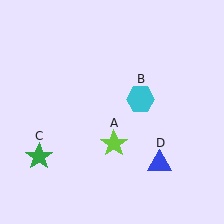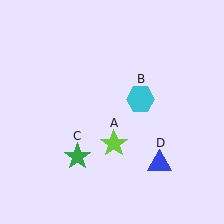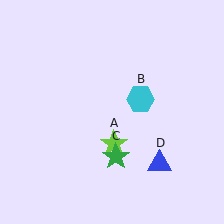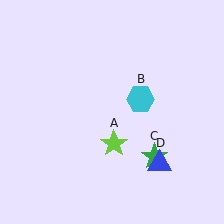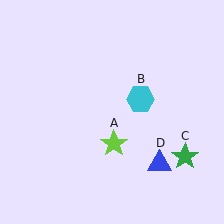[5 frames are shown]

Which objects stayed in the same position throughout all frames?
Lime star (object A) and cyan hexagon (object B) and blue triangle (object D) remained stationary.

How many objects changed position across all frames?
1 object changed position: green star (object C).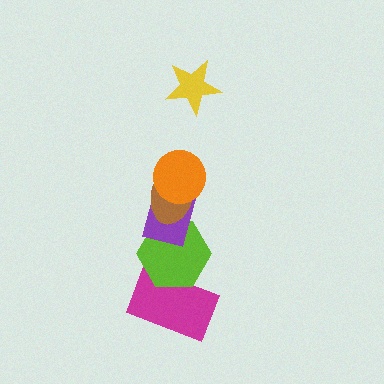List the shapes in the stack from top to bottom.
From top to bottom: the yellow star, the orange circle, the brown ellipse, the purple rectangle, the lime hexagon, the magenta rectangle.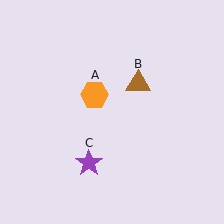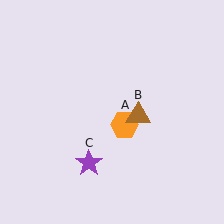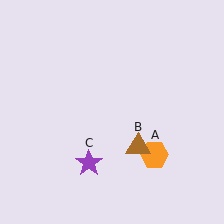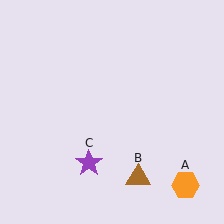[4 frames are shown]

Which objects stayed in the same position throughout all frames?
Purple star (object C) remained stationary.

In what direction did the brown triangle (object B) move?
The brown triangle (object B) moved down.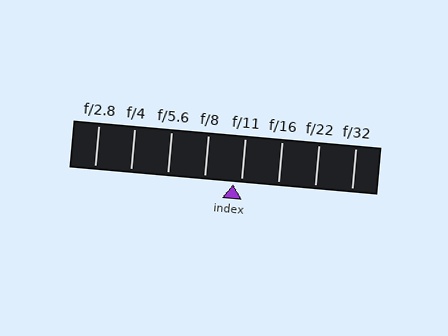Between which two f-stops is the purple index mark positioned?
The index mark is between f/8 and f/11.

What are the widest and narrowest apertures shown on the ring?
The widest aperture shown is f/2.8 and the narrowest is f/32.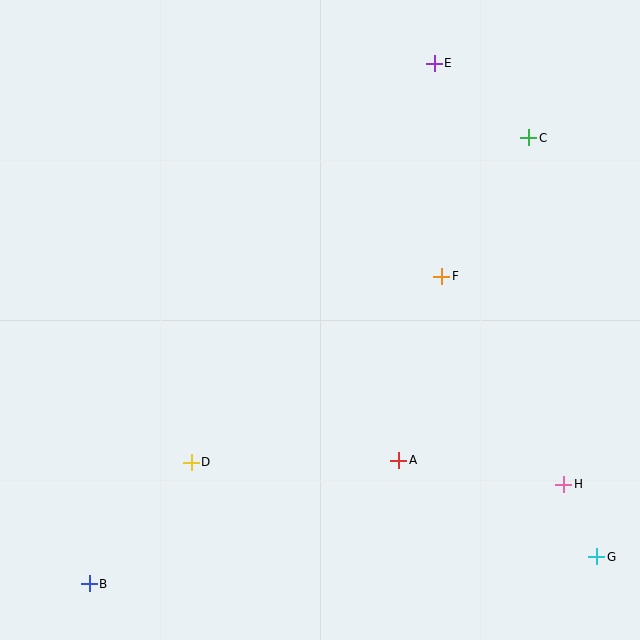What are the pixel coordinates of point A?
Point A is at (399, 460).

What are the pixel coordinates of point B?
Point B is at (89, 584).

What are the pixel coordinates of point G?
Point G is at (597, 557).